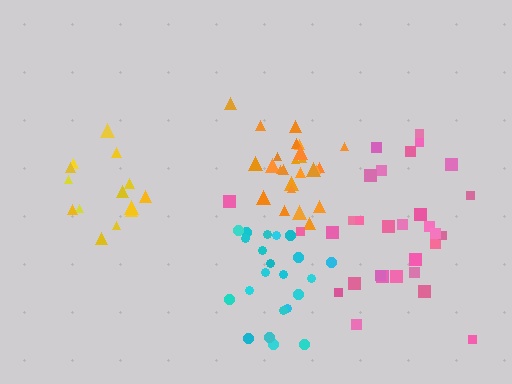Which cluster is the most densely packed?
Orange.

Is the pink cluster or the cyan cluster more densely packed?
Cyan.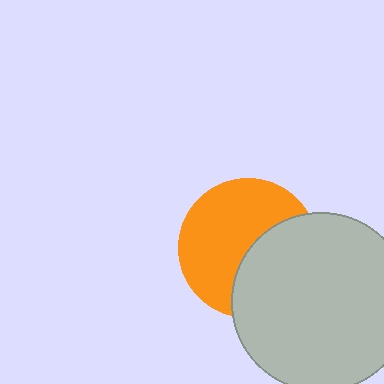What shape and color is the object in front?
The object in front is a light gray circle.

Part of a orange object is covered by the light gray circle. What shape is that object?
It is a circle.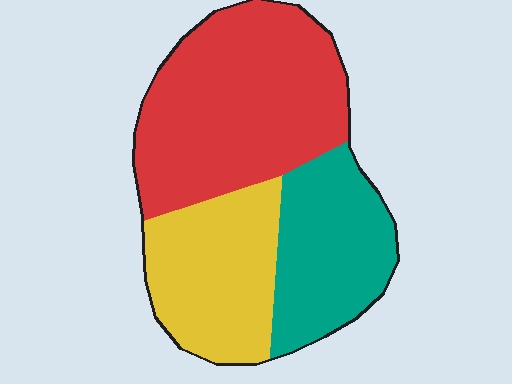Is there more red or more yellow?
Red.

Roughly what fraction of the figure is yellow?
Yellow takes up between a quarter and a half of the figure.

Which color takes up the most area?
Red, at roughly 45%.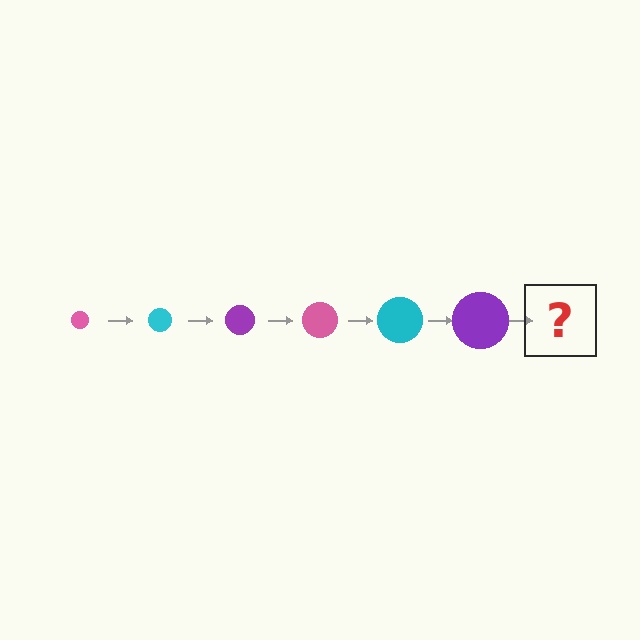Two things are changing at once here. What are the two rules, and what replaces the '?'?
The two rules are that the circle grows larger each step and the color cycles through pink, cyan, and purple. The '?' should be a pink circle, larger than the previous one.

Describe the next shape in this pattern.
It should be a pink circle, larger than the previous one.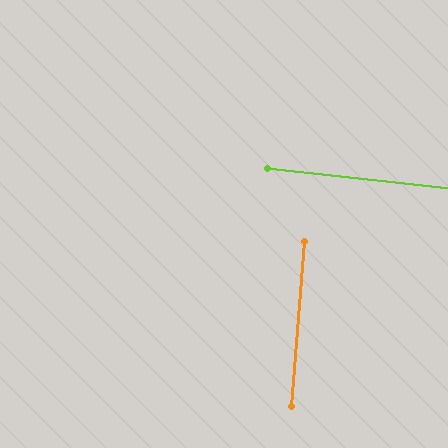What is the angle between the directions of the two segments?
Approximately 88 degrees.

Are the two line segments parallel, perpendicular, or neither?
Perpendicular — they meet at approximately 88°.